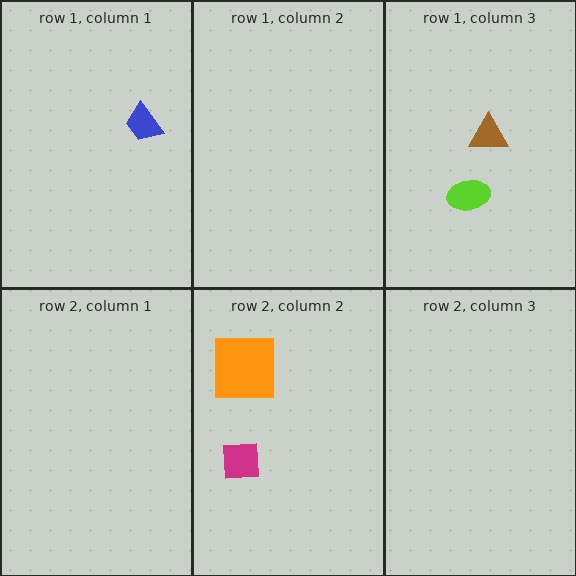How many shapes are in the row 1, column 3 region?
2.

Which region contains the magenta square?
The row 2, column 2 region.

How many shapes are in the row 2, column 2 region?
2.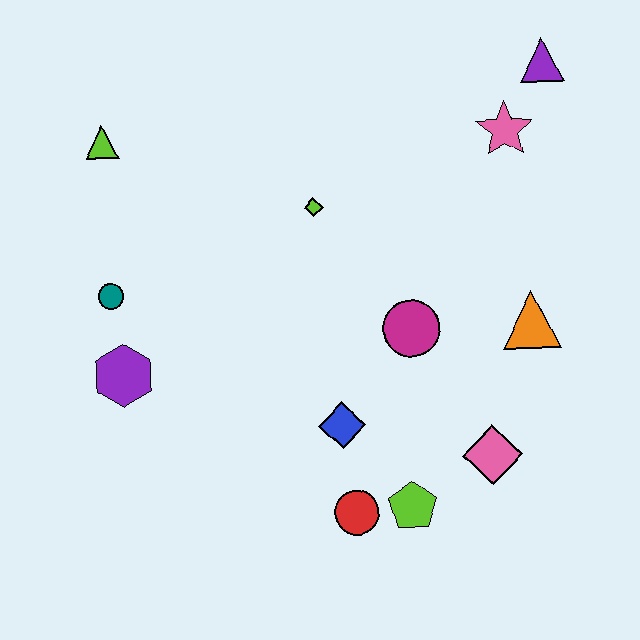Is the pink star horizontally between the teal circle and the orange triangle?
Yes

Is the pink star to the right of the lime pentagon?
Yes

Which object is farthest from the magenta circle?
The lime triangle is farthest from the magenta circle.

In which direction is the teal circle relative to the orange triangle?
The teal circle is to the left of the orange triangle.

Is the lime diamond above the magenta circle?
Yes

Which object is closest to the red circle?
The lime pentagon is closest to the red circle.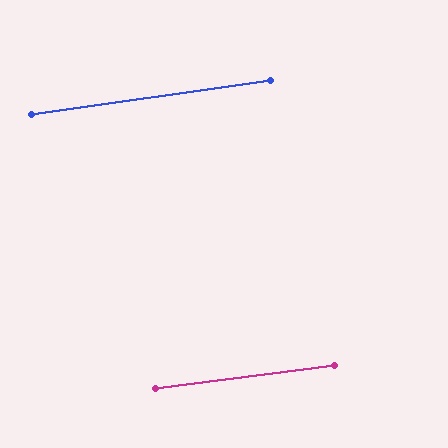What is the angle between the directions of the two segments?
Approximately 1 degree.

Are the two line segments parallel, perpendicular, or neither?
Parallel — their directions differ by only 0.6°.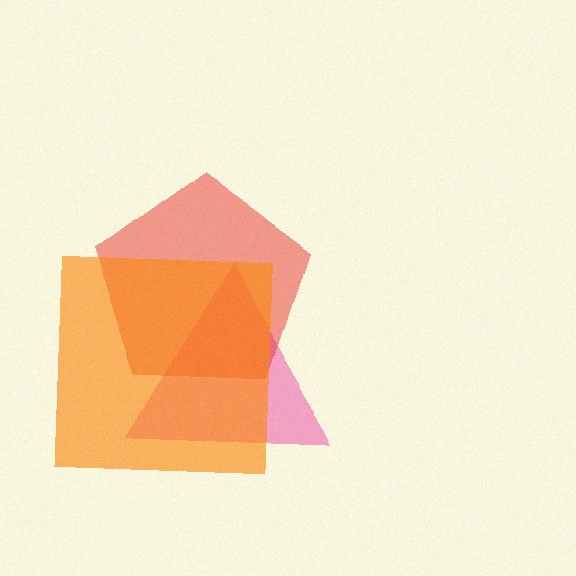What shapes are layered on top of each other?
The layered shapes are: a pink triangle, a red pentagon, an orange square.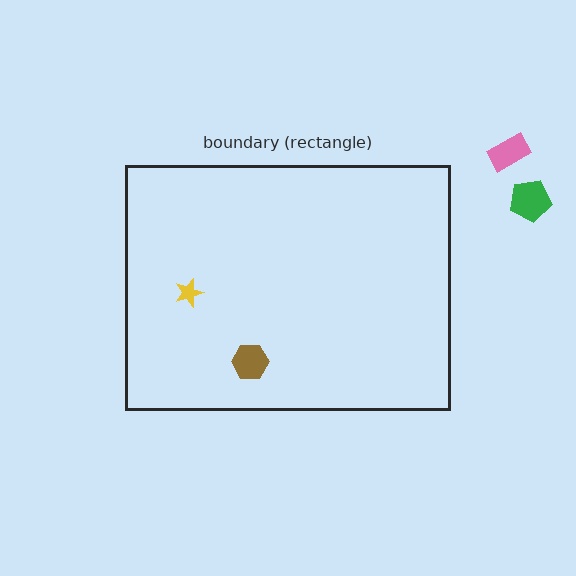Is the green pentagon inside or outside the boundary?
Outside.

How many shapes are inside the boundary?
2 inside, 2 outside.